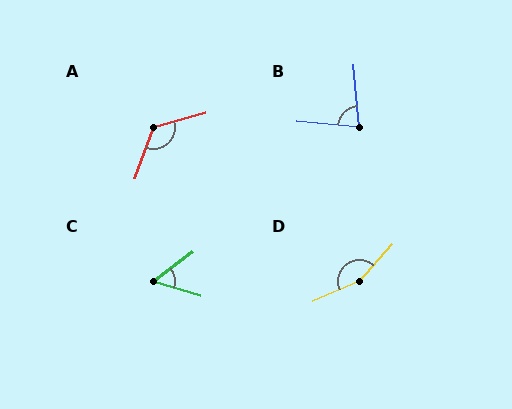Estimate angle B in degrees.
Approximately 79 degrees.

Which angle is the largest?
D, at approximately 154 degrees.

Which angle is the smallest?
C, at approximately 54 degrees.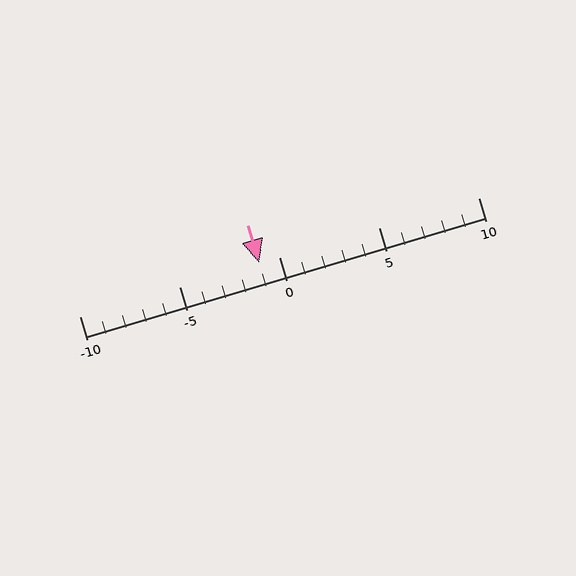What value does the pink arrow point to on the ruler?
The pink arrow points to approximately -1.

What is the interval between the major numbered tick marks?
The major tick marks are spaced 5 units apart.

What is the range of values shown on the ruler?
The ruler shows values from -10 to 10.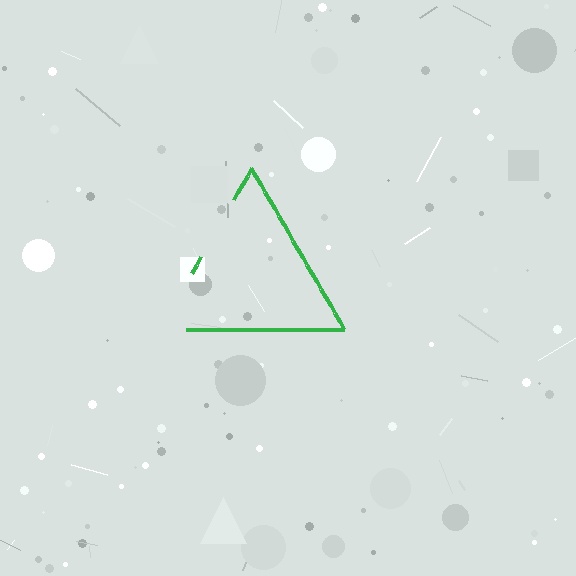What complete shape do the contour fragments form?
The contour fragments form a triangle.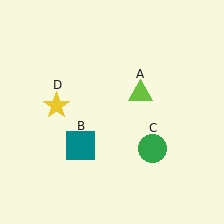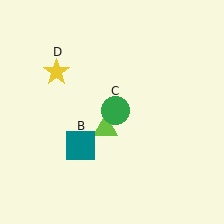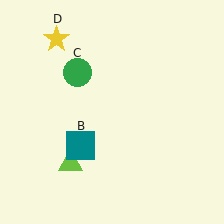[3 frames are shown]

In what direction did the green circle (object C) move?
The green circle (object C) moved up and to the left.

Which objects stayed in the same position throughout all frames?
Teal square (object B) remained stationary.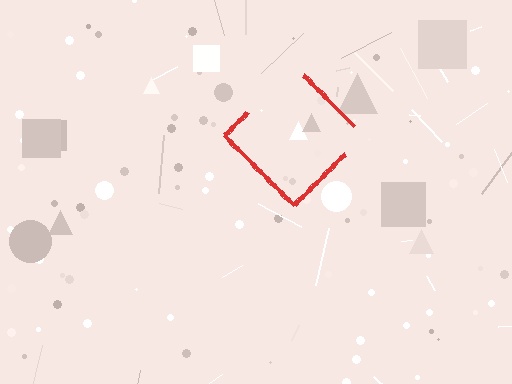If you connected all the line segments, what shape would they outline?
They would outline a diamond.